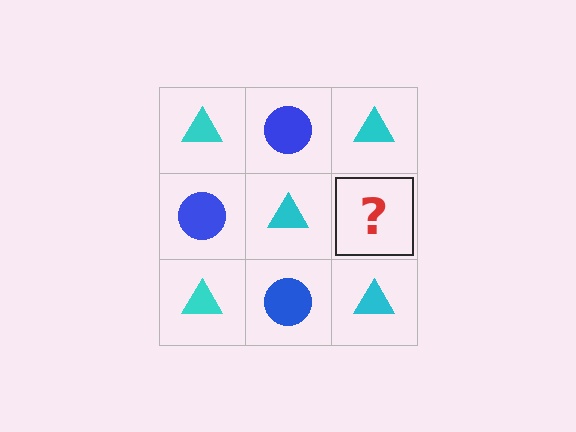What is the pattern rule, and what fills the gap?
The rule is that it alternates cyan triangle and blue circle in a checkerboard pattern. The gap should be filled with a blue circle.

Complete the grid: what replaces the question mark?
The question mark should be replaced with a blue circle.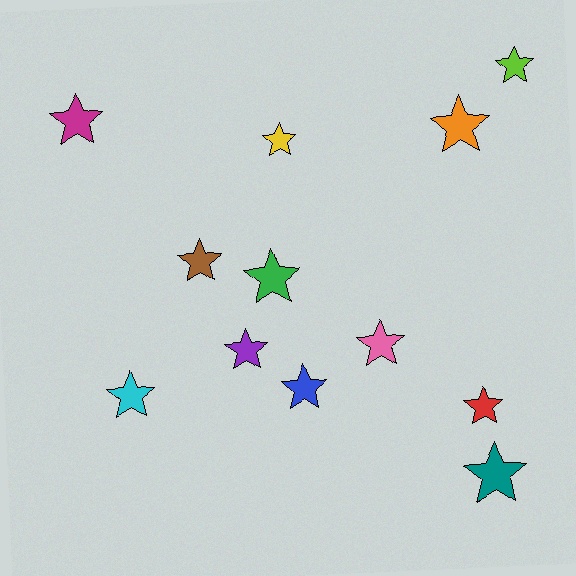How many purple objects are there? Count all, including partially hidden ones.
There is 1 purple object.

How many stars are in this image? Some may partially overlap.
There are 12 stars.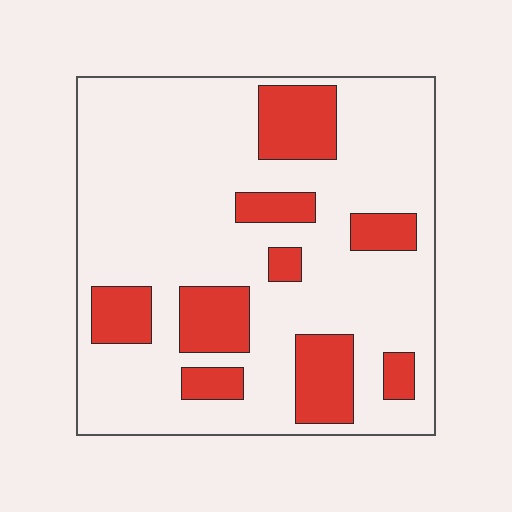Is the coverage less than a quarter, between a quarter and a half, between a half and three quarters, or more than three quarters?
Less than a quarter.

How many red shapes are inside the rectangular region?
9.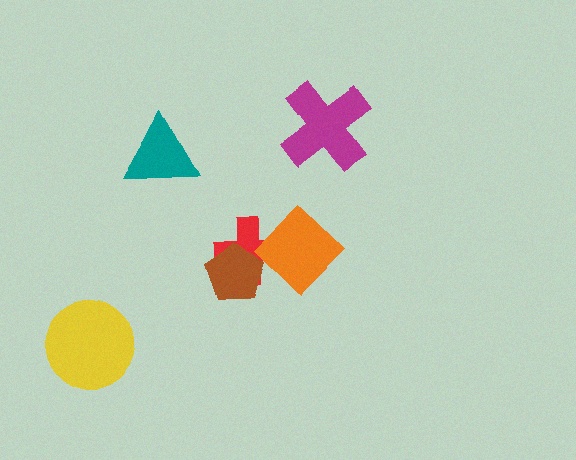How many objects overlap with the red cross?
2 objects overlap with the red cross.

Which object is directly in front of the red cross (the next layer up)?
The orange diamond is directly in front of the red cross.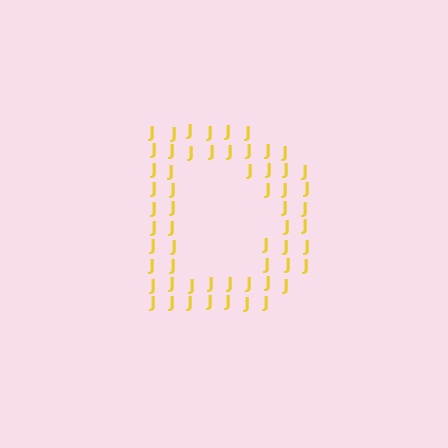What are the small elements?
The small elements are letter J's.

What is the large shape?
The large shape is the letter D.